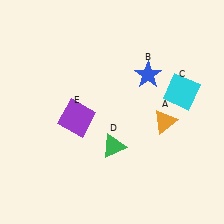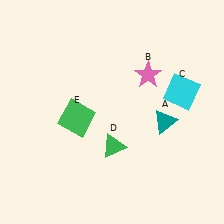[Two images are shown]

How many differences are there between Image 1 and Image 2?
There are 3 differences between the two images.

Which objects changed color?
A changed from orange to teal. B changed from blue to pink. E changed from purple to green.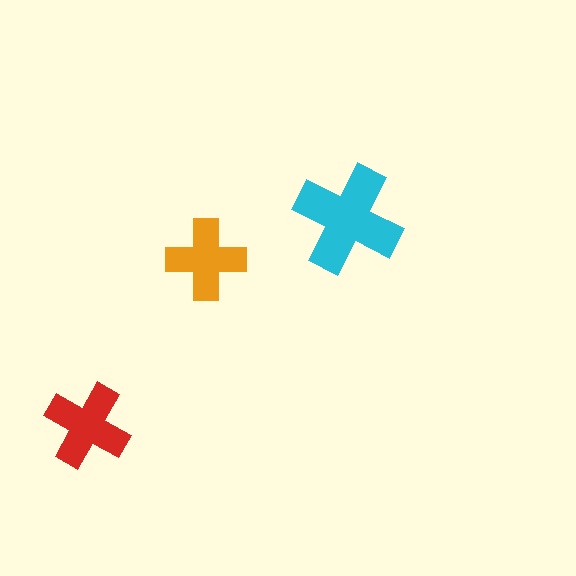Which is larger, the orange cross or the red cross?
The red one.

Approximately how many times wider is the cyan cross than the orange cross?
About 1.5 times wider.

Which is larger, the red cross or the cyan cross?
The cyan one.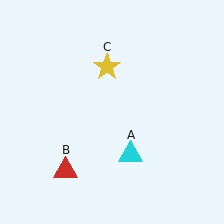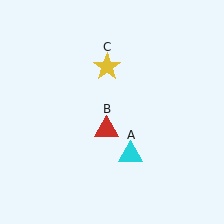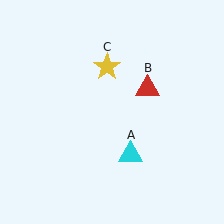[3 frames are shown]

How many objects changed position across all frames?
1 object changed position: red triangle (object B).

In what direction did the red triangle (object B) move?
The red triangle (object B) moved up and to the right.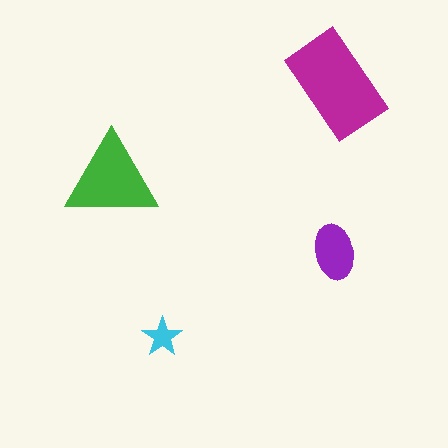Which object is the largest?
The magenta rectangle.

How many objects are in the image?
There are 4 objects in the image.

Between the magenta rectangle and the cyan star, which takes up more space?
The magenta rectangle.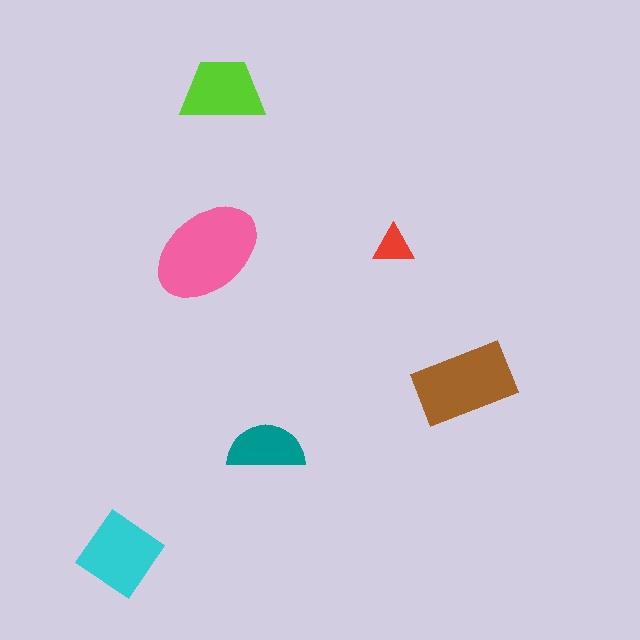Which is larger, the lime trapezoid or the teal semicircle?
The lime trapezoid.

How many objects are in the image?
There are 6 objects in the image.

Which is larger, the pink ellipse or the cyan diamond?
The pink ellipse.